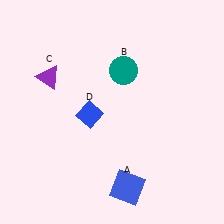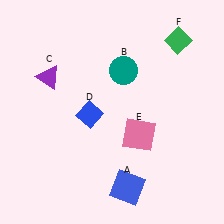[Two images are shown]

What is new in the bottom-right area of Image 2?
A pink square (E) was added in the bottom-right area of Image 2.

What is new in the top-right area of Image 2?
A green diamond (F) was added in the top-right area of Image 2.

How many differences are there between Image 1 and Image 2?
There are 2 differences between the two images.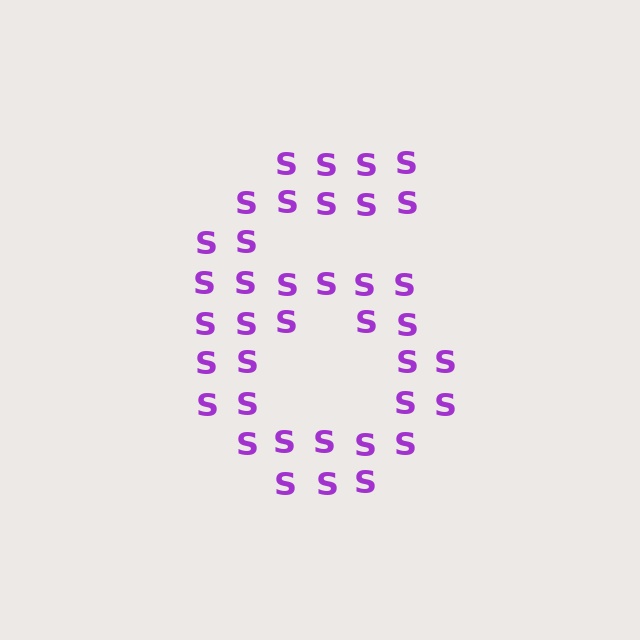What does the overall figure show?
The overall figure shows the digit 6.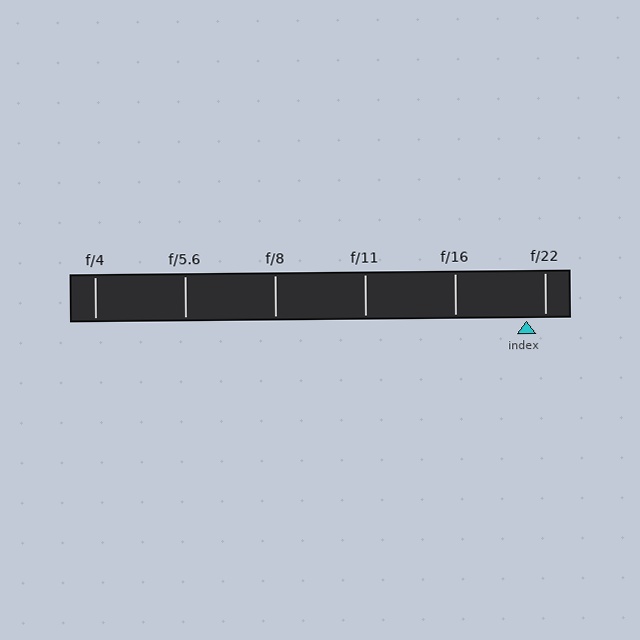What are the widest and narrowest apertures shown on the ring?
The widest aperture shown is f/4 and the narrowest is f/22.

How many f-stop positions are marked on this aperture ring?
There are 6 f-stop positions marked.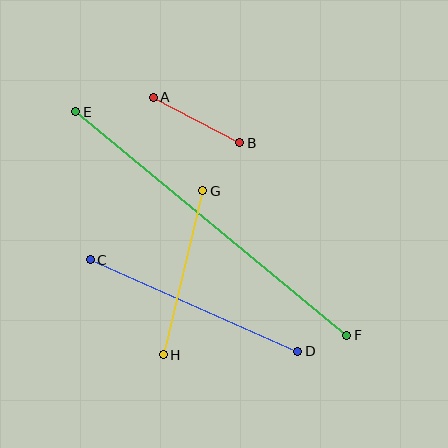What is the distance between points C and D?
The distance is approximately 227 pixels.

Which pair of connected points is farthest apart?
Points E and F are farthest apart.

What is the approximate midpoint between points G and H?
The midpoint is at approximately (183, 273) pixels.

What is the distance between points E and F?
The distance is approximately 352 pixels.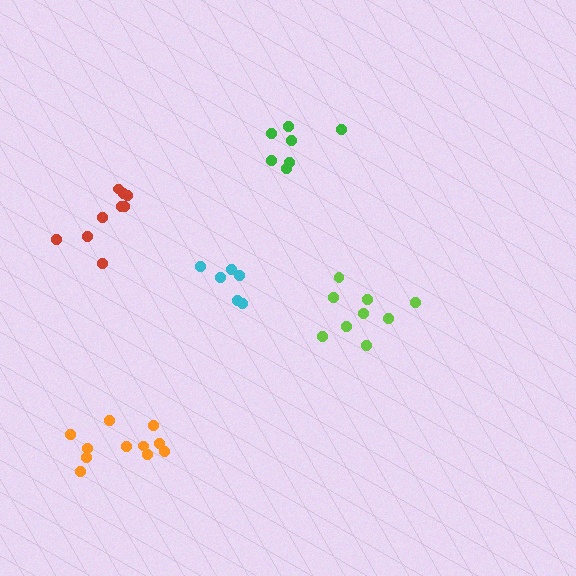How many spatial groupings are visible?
There are 5 spatial groupings.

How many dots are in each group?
Group 1: 6 dots, Group 2: 9 dots, Group 3: 11 dots, Group 4: 9 dots, Group 5: 7 dots (42 total).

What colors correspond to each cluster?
The clusters are colored: cyan, lime, orange, red, green.